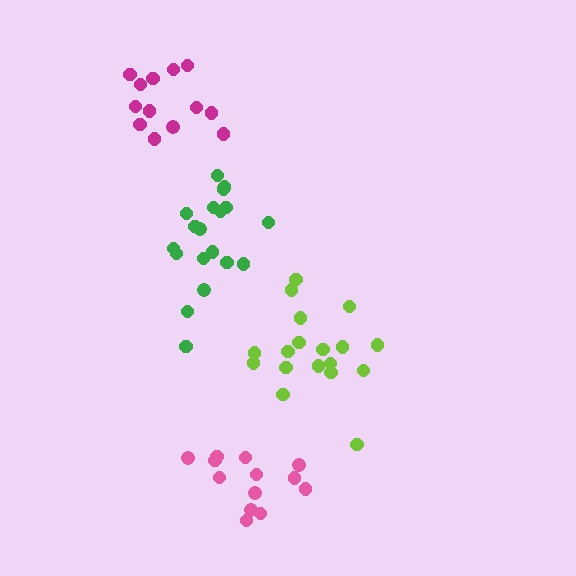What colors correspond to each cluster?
The clusters are colored: pink, green, lime, magenta.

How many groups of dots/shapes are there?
There are 4 groups.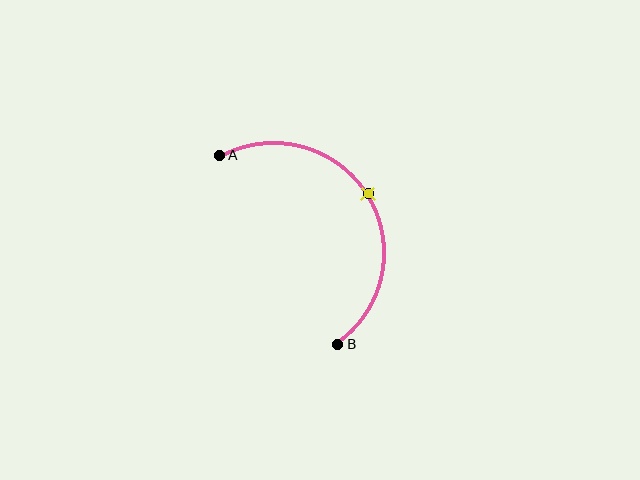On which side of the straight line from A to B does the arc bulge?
The arc bulges to the right of the straight line connecting A and B.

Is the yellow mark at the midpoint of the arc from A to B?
Yes. The yellow mark lies on the arc at equal arc-length from both A and B — it is the arc midpoint.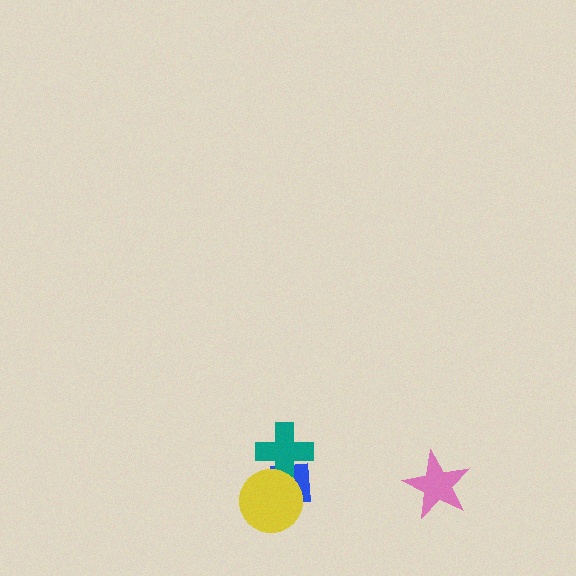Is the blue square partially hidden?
Yes, it is partially covered by another shape.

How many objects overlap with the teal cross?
2 objects overlap with the teal cross.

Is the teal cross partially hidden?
Yes, it is partially covered by another shape.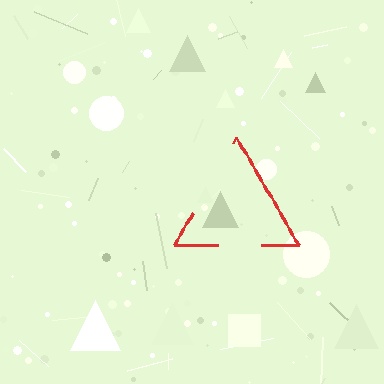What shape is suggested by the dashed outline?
The dashed outline suggests a triangle.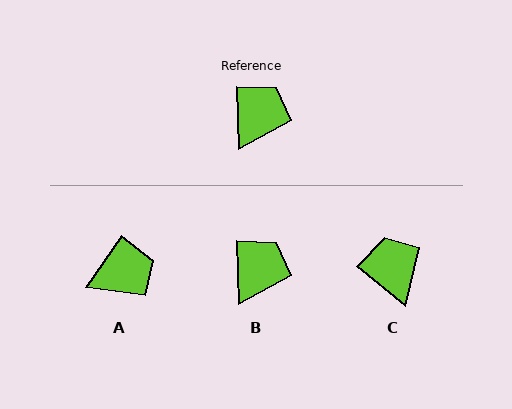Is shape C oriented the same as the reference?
No, it is off by about 48 degrees.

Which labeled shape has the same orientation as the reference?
B.